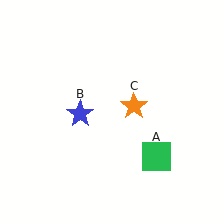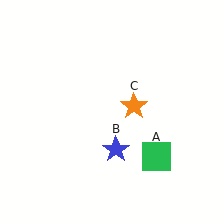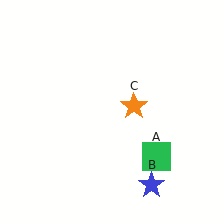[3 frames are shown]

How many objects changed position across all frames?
1 object changed position: blue star (object B).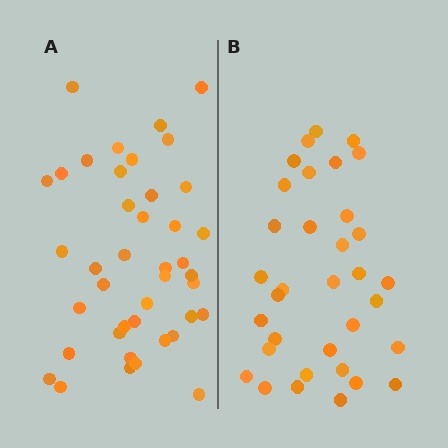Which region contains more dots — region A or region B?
Region A (the left region) has more dots.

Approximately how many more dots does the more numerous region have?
Region A has roughly 8 or so more dots than region B.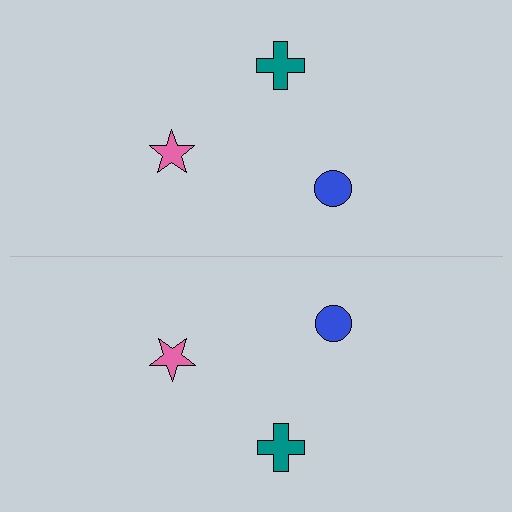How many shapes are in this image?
There are 6 shapes in this image.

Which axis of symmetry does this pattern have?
The pattern has a horizontal axis of symmetry running through the center of the image.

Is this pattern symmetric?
Yes, this pattern has bilateral (reflection) symmetry.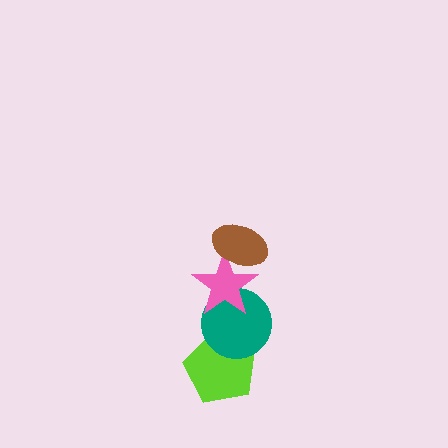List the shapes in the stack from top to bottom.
From top to bottom: the brown ellipse, the pink star, the teal circle, the lime pentagon.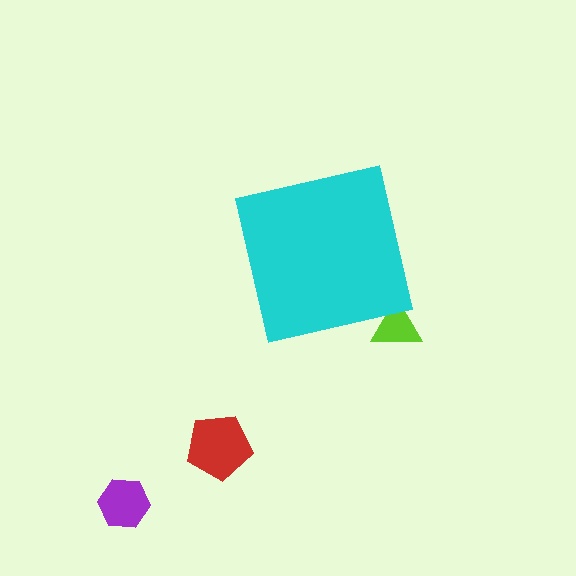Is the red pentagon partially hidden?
No, the red pentagon is fully visible.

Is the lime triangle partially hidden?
Yes, the lime triangle is partially hidden behind the cyan square.